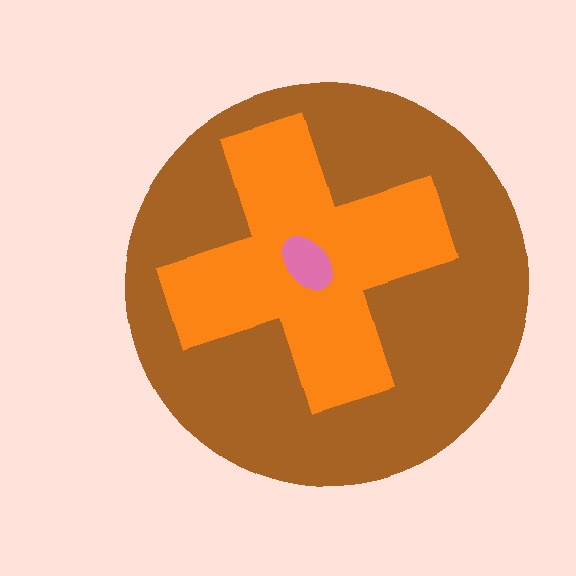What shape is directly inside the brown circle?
The orange cross.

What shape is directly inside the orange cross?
The pink ellipse.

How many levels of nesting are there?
3.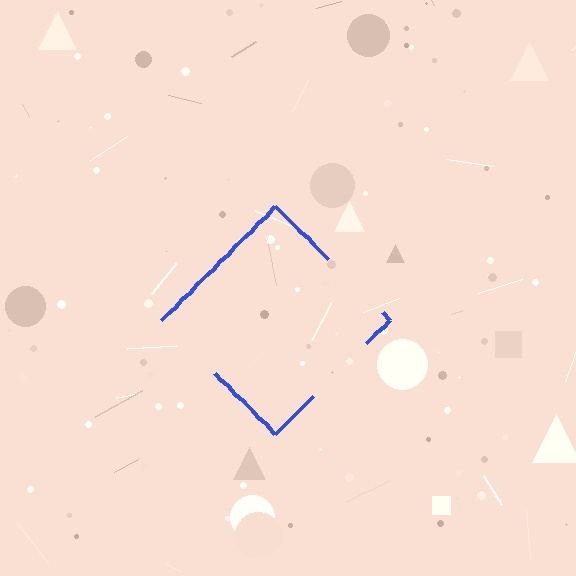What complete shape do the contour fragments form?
The contour fragments form a diamond.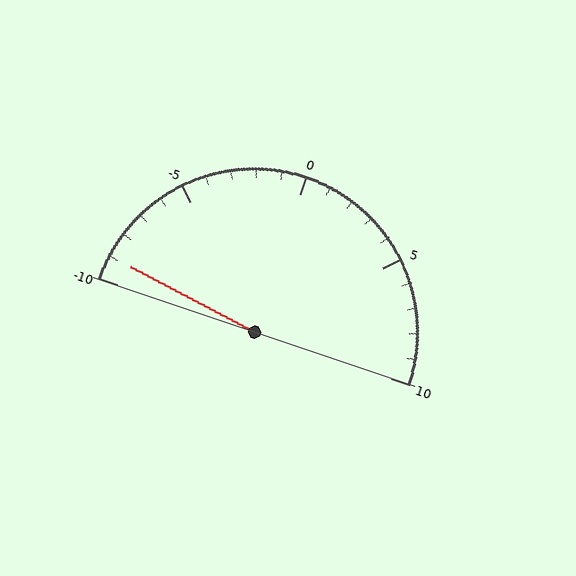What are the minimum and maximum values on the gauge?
The gauge ranges from -10 to 10.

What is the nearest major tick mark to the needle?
The nearest major tick mark is -10.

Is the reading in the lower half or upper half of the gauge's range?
The reading is in the lower half of the range (-10 to 10).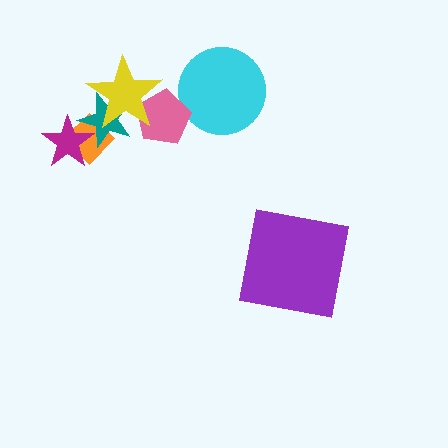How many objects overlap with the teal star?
3 objects overlap with the teal star.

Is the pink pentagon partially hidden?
Yes, it is partially covered by another shape.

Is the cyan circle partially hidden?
Yes, it is partially covered by another shape.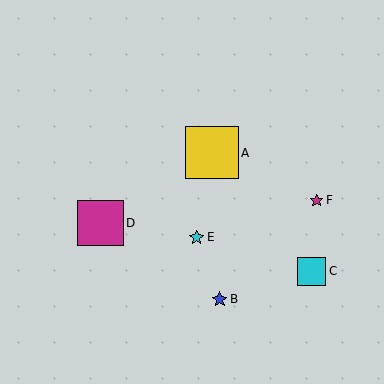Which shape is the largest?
The yellow square (labeled A) is the largest.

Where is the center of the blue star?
The center of the blue star is at (220, 299).